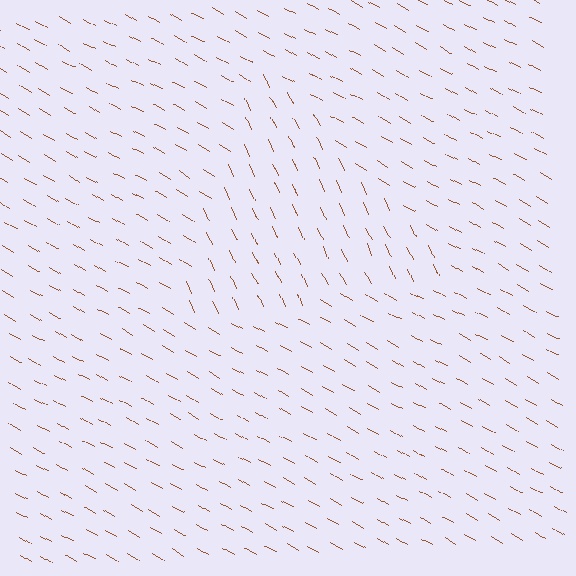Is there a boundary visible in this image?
Yes, there is a texture boundary formed by a change in line orientation.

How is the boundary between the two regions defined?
The boundary is defined purely by a change in line orientation (approximately 35 degrees difference). All lines are the same color and thickness.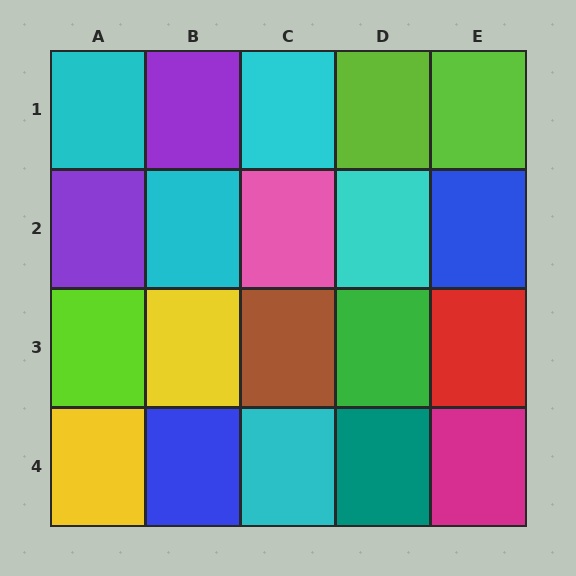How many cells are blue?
2 cells are blue.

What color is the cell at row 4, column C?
Cyan.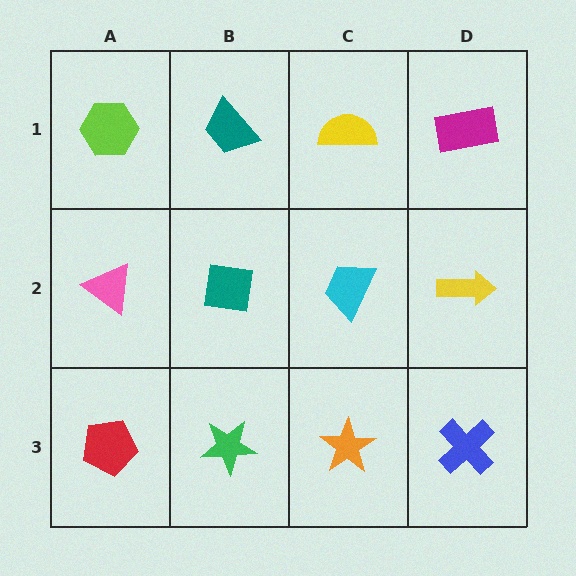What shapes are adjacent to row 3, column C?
A cyan trapezoid (row 2, column C), a green star (row 3, column B), a blue cross (row 3, column D).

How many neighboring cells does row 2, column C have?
4.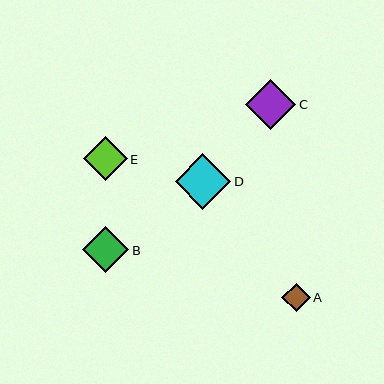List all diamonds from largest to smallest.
From largest to smallest: D, C, B, E, A.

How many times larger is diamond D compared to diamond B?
Diamond D is approximately 1.2 times the size of diamond B.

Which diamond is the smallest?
Diamond A is the smallest with a size of approximately 29 pixels.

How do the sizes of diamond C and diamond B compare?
Diamond C and diamond B are approximately the same size.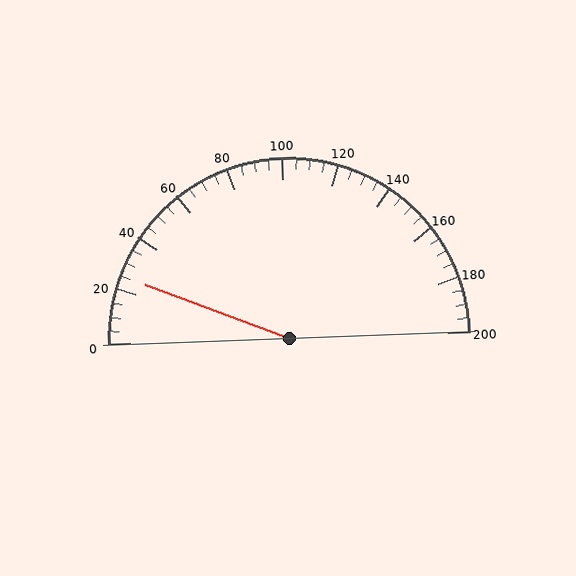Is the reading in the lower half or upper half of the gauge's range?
The reading is in the lower half of the range (0 to 200).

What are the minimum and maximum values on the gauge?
The gauge ranges from 0 to 200.